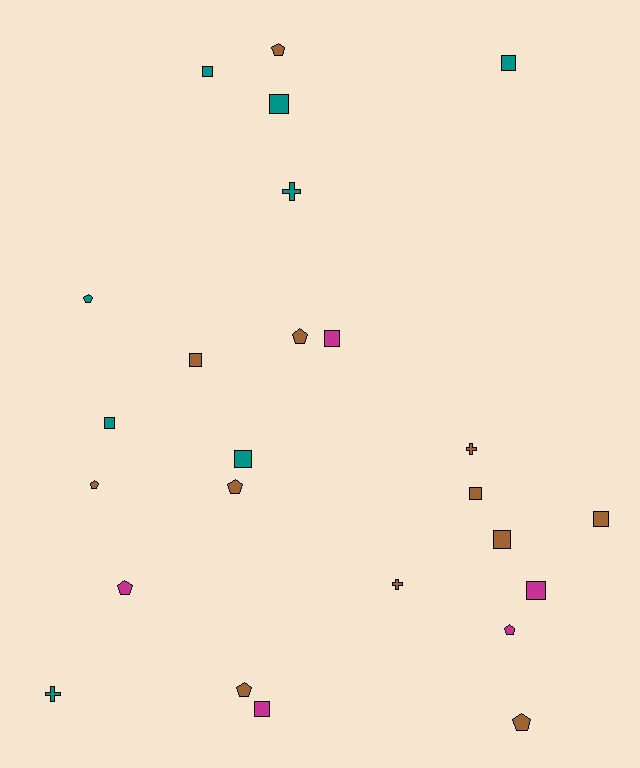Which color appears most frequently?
Brown, with 12 objects.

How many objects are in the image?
There are 25 objects.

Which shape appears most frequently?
Square, with 12 objects.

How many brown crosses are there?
There are 2 brown crosses.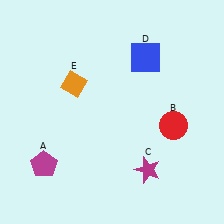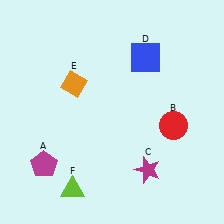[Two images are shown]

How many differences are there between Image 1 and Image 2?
There is 1 difference between the two images.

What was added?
A lime triangle (F) was added in Image 2.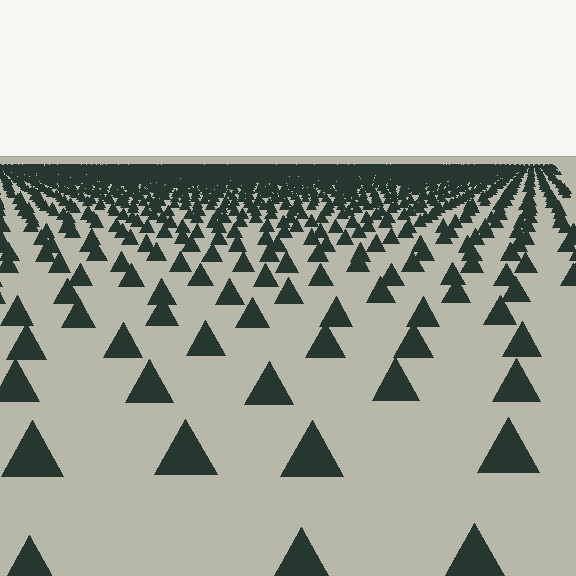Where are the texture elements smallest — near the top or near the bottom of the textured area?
Near the top.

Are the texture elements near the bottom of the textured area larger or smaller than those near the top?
Larger. Near the bottom, elements are closer to the viewer and appear at a bigger on-screen size.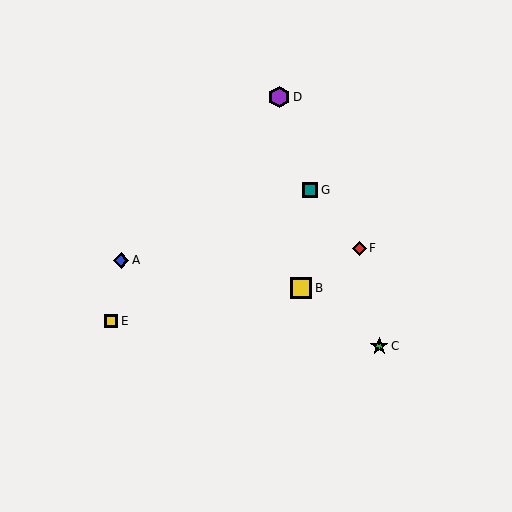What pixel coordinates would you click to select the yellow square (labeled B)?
Click at (301, 288) to select the yellow square B.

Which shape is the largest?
The yellow square (labeled B) is the largest.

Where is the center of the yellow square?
The center of the yellow square is at (301, 288).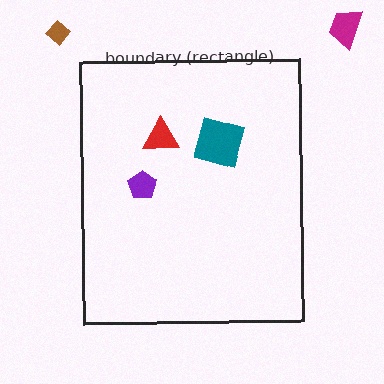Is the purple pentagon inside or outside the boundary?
Inside.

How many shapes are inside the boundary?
3 inside, 2 outside.